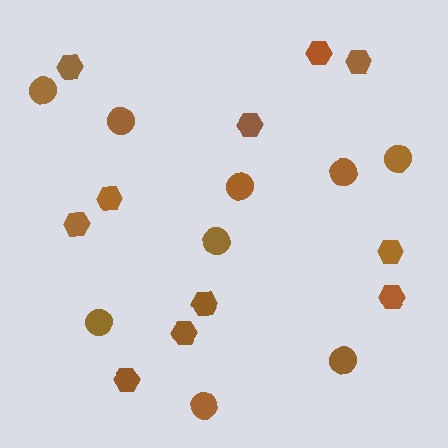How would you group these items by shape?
There are 2 groups: one group of hexagons (11) and one group of circles (9).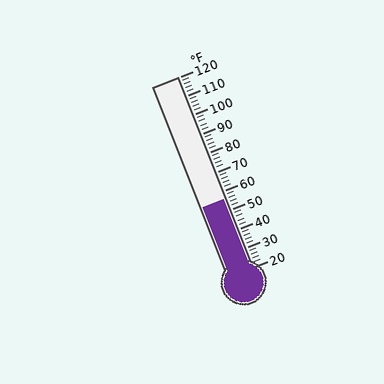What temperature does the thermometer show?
The thermometer shows approximately 56°F.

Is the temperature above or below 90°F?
The temperature is below 90°F.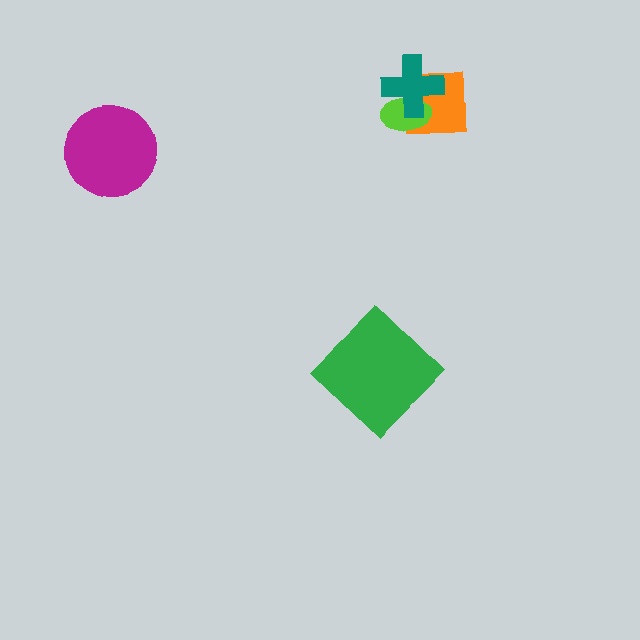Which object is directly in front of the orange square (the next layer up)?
The lime ellipse is directly in front of the orange square.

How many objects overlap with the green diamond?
0 objects overlap with the green diamond.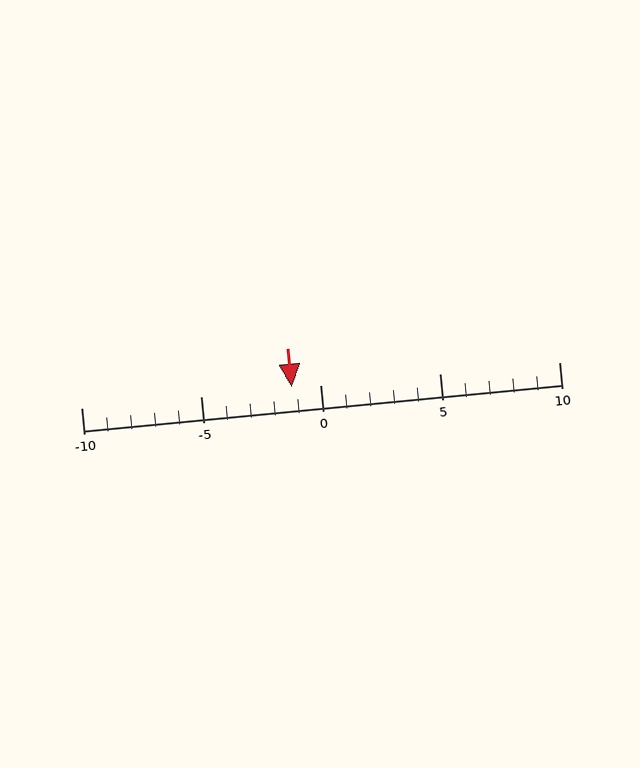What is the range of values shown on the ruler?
The ruler shows values from -10 to 10.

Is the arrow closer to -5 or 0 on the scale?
The arrow is closer to 0.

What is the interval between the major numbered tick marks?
The major tick marks are spaced 5 units apart.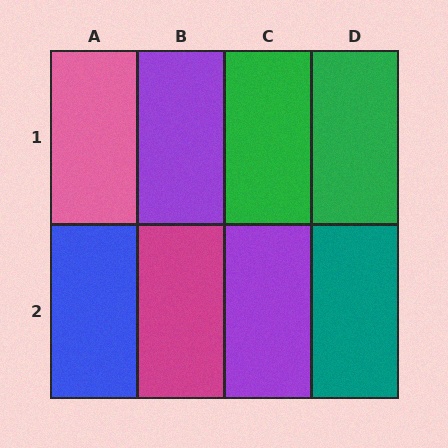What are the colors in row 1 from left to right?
Pink, purple, green, green.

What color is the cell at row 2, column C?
Purple.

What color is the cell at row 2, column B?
Magenta.